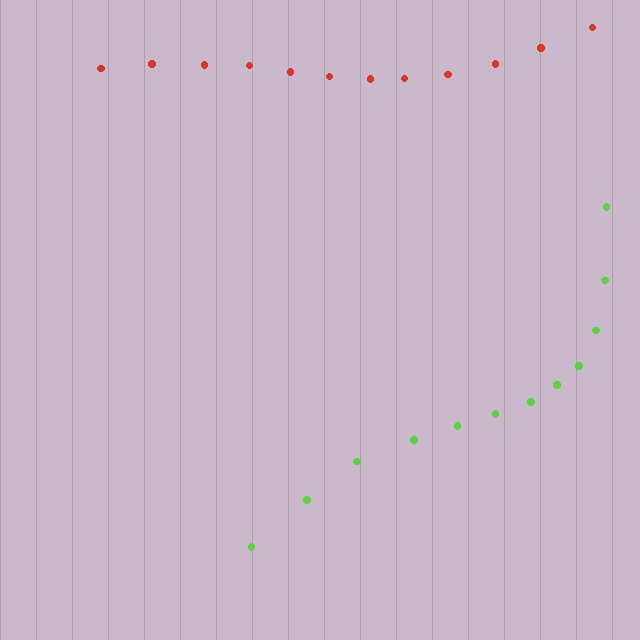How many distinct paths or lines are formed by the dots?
There are 2 distinct paths.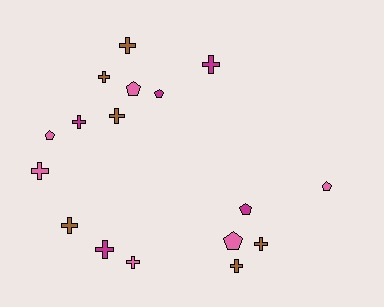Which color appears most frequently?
Brown, with 6 objects.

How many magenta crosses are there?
There are 3 magenta crosses.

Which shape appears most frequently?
Cross, with 11 objects.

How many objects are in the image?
There are 17 objects.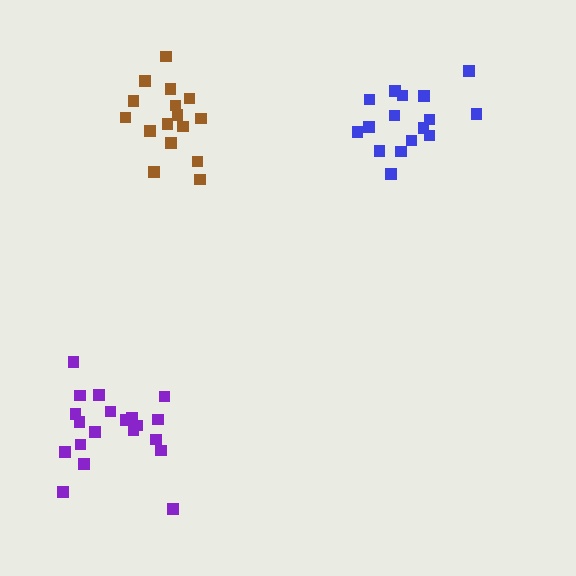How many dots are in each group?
Group 1: 20 dots, Group 2: 16 dots, Group 3: 16 dots (52 total).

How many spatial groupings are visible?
There are 3 spatial groupings.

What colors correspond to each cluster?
The clusters are colored: purple, blue, brown.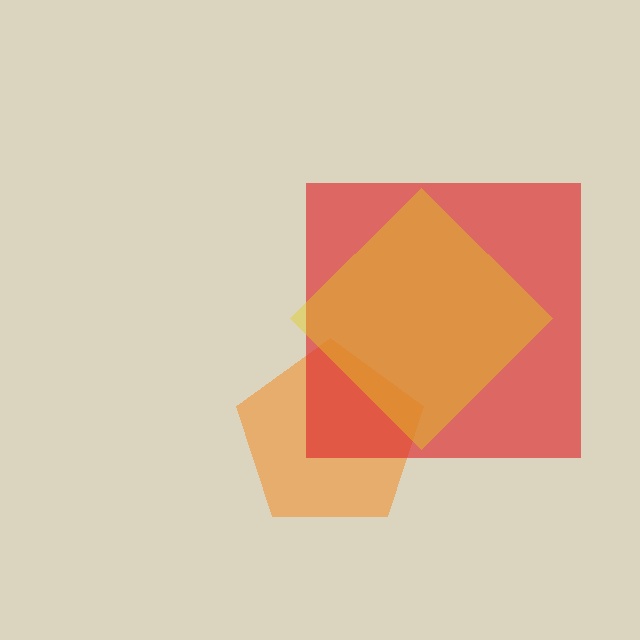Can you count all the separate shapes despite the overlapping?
Yes, there are 3 separate shapes.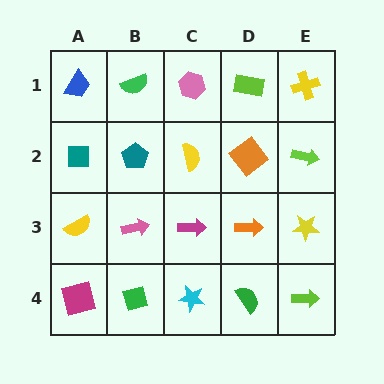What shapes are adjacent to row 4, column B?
A pink arrow (row 3, column B), a magenta square (row 4, column A), a cyan star (row 4, column C).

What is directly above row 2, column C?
A pink hexagon.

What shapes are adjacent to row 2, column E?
A yellow cross (row 1, column E), a yellow star (row 3, column E), an orange diamond (row 2, column D).